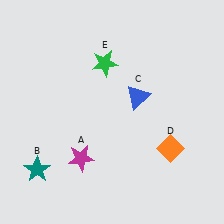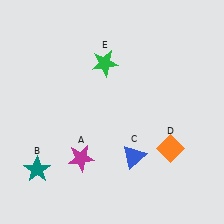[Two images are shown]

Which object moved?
The blue triangle (C) moved down.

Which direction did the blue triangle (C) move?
The blue triangle (C) moved down.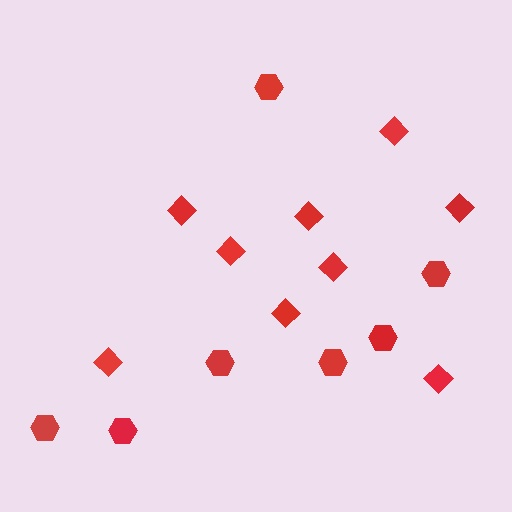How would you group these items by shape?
There are 2 groups: one group of diamonds (9) and one group of hexagons (7).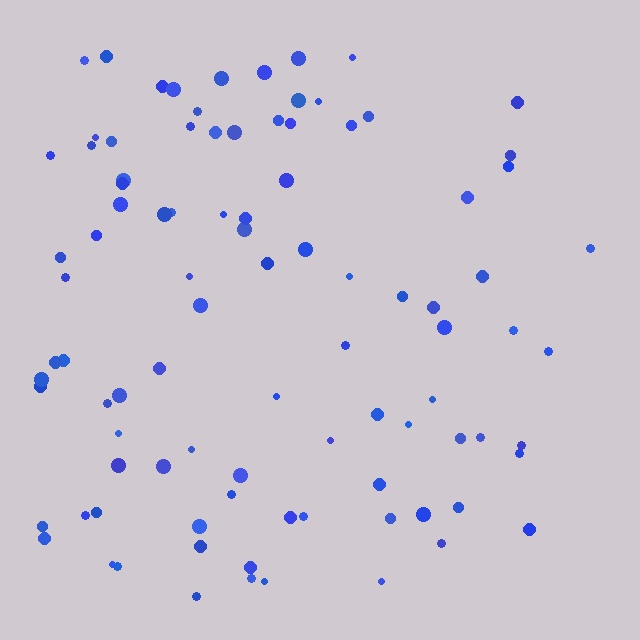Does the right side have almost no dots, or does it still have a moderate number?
Still a moderate number, just noticeably fewer than the left.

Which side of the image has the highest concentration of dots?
The left.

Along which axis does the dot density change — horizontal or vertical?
Horizontal.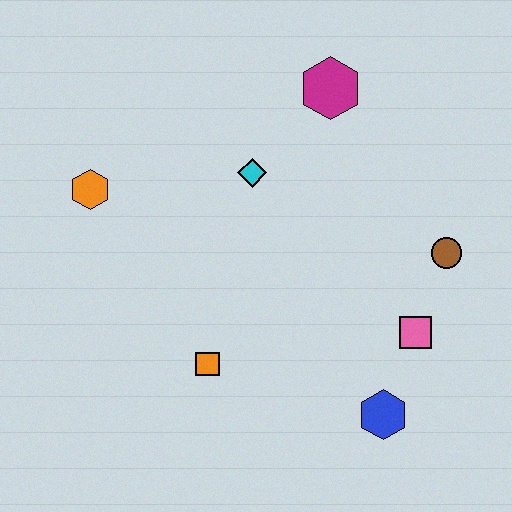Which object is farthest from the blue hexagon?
The orange hexagon is farthest from the blue hexagon.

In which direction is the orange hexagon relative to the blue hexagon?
The orange hexagon is to the left of the blue hexagon.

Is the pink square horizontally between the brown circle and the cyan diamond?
Yes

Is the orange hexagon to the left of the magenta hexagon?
Yes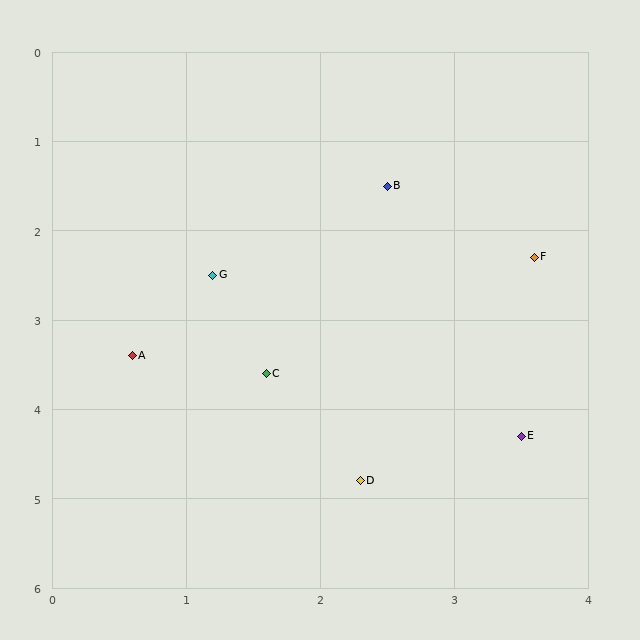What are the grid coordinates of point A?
Point A is at approximately (0.6, 3.4).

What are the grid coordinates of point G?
Point G is at approximately (1.2, 2.5).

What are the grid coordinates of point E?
Point E is at approximately (3.5, 4.3).